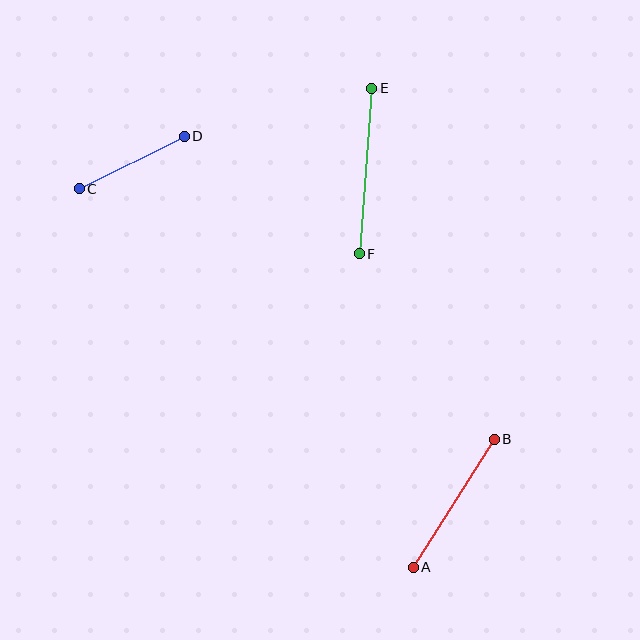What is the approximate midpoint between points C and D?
The midpoint is at approximately (132, 163) pixels.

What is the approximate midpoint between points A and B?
The midpoint is at approximately (454, 503) pixels.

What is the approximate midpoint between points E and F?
The midpoint is at approximately (366, 171) pixels.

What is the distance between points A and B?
The distance is approximately 152 pixels.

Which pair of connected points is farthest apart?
Points E and F are farthest apart.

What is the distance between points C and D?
The distance is approximately 118 pixels.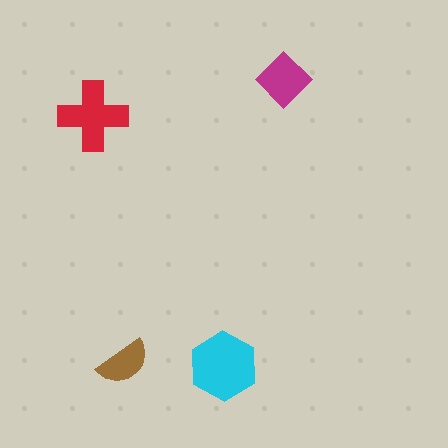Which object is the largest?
The cyan hexagon.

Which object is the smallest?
The brown semicircle.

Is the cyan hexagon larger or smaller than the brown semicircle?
Larger.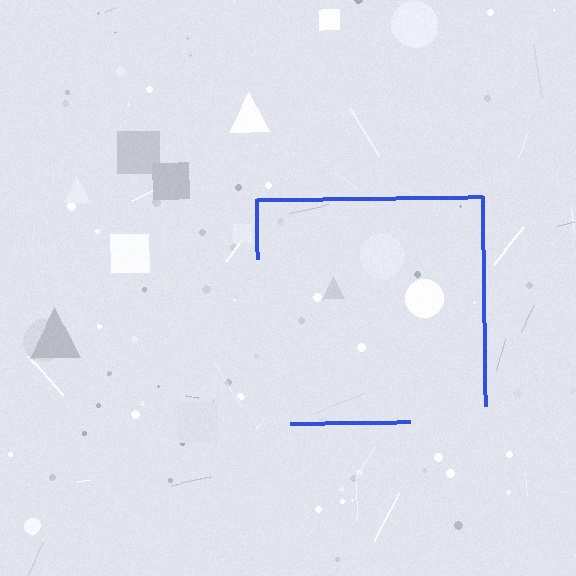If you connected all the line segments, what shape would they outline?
They would outline a square.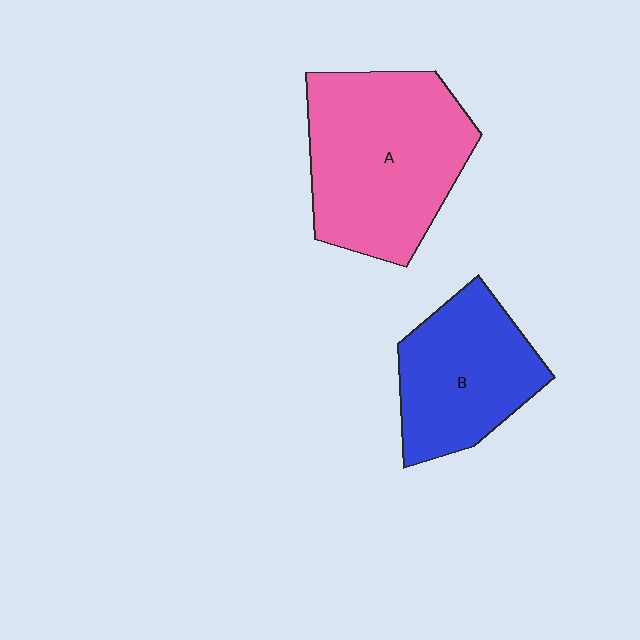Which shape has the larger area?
Shape A (pink).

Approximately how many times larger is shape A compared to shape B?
Approximately 1.4 times.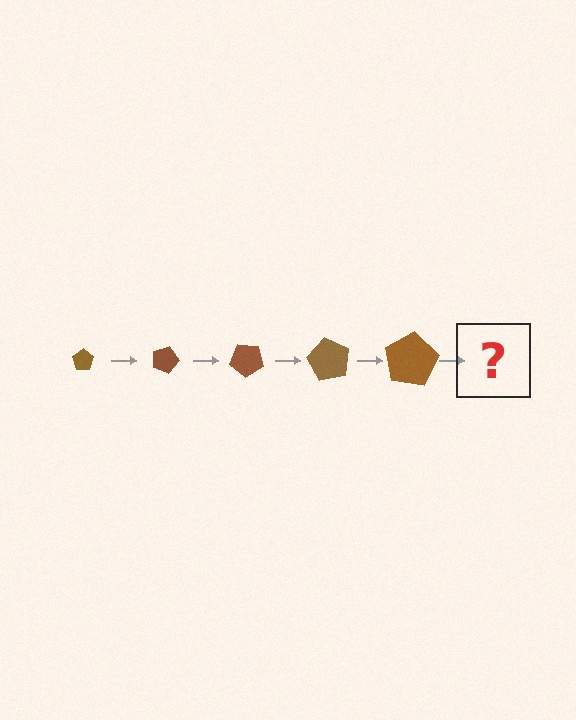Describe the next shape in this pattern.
It should be a pentagon, larger than the previous one and rotated 100 degrees from the start.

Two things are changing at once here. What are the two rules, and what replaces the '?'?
The two rules are that the pentagon grows larger each step and it rotates 20 degrees each step. The '?' should be a pentagon, larger than the previous one and rotated 100 degrees from the start.